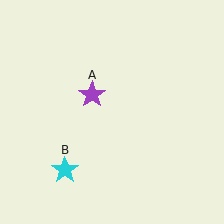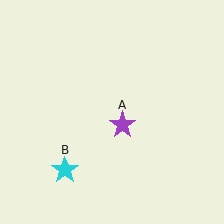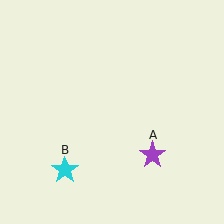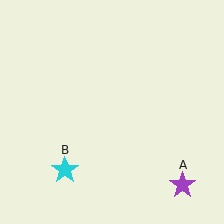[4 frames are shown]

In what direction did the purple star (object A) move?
The purple star (object A) moved down and to the right.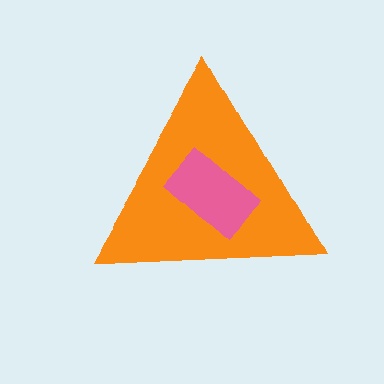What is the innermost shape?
The pink rectangle.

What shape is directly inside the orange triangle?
The pink rectangle.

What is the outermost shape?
The orange triangle.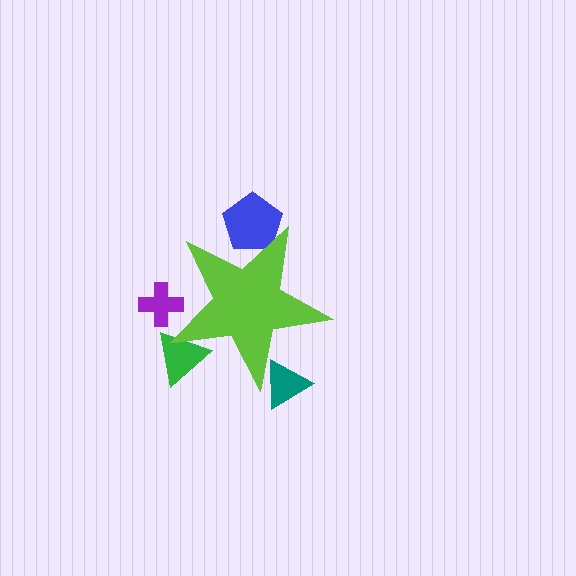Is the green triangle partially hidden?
Yes, the green triangle is partially hidden behind the lime star.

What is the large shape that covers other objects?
A lime star.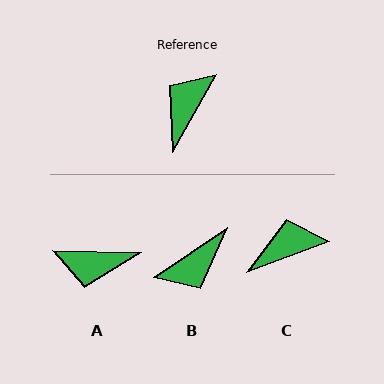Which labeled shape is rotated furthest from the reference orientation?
B, about 153 degrees away.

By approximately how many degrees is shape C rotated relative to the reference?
Approximately 40 degrees clockwise.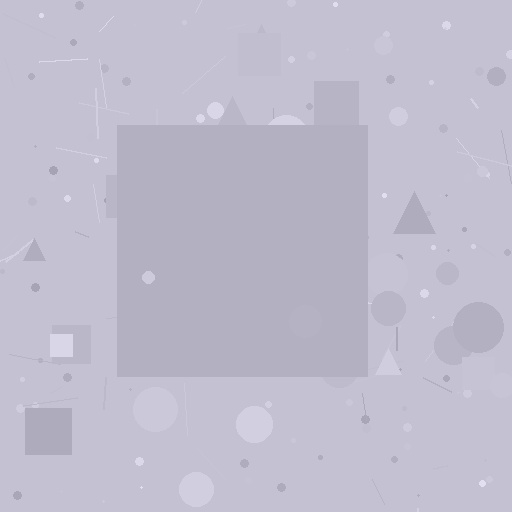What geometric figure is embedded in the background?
A square is embedded in the background.